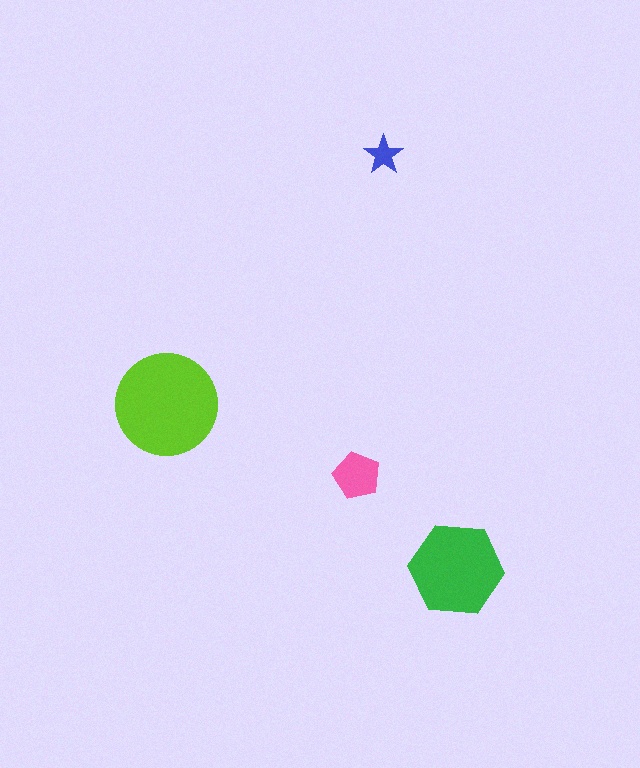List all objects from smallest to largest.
The blue star, the pink pentagon, the green hexagon, the lime circle.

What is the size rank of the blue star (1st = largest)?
4th.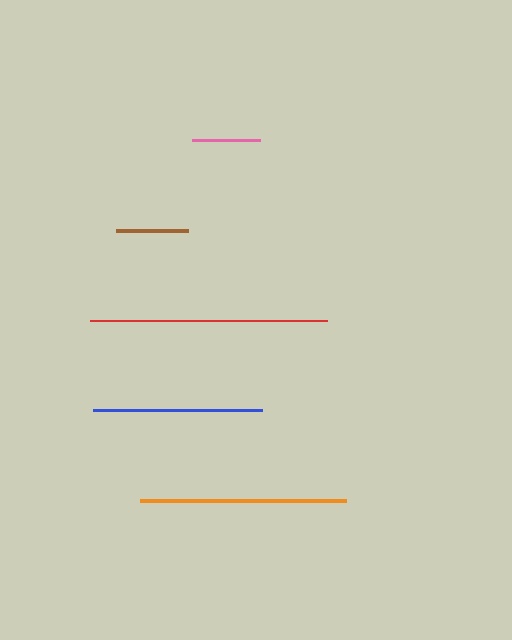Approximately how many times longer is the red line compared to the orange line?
The red line is approximately 1.2 times the length of the orange line.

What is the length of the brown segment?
The brown segment is approximately 73 pixels long.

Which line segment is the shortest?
The pink line is the shortest at approximately 68 pixels.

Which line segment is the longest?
The red line is the longest at approximately 238 pixels.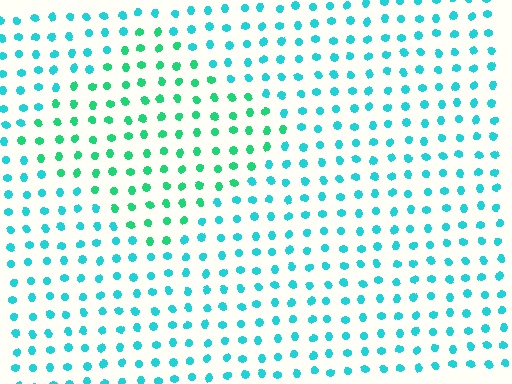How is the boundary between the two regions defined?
The boundary is defined purely by a slight shift in hue (about 33 degrees). Spacing, size, and orientation are identical on both sides.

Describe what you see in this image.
The image is filled with small cyan elements in a uniform arrangement. A diamond-shaped region is visible where the elements are tinted to a slightly different hue, forming a subtle color boundary.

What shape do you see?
I see a diamond.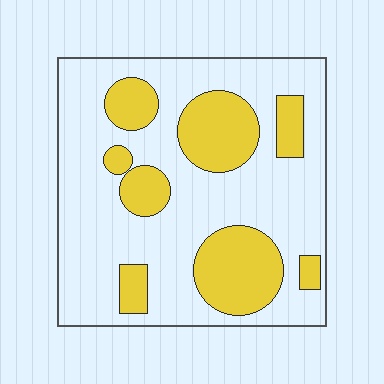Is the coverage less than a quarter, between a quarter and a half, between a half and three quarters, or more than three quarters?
Between a quarter and a half.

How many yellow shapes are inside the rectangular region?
8.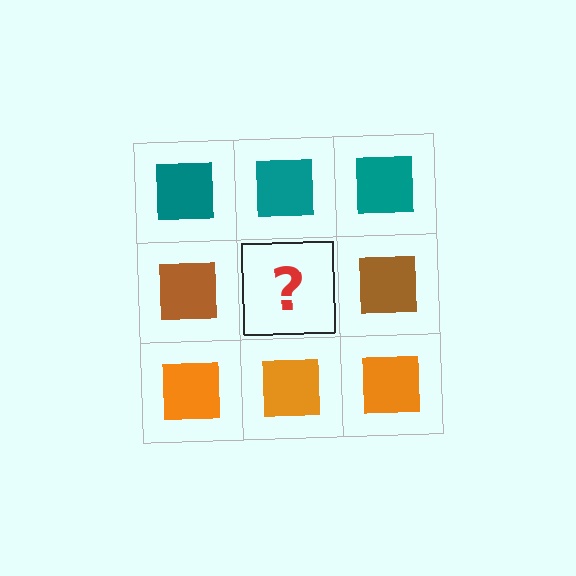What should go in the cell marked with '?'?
The missing cell should contain a brown square.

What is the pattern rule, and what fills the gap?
The rule is that each row has a consistent color. The gap should be filled with a brown square.